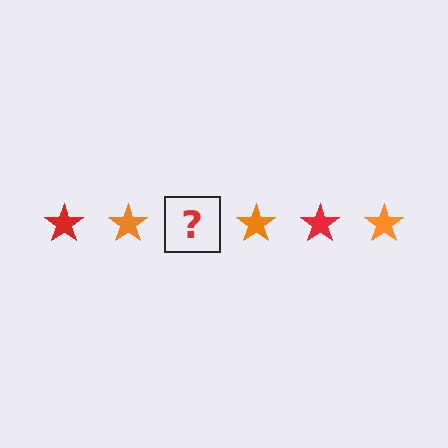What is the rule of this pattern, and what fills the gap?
The rule is that the pattern cycles through red, orange stars. The gap should be filled with a red star.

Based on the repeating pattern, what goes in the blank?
The blank should be a red star.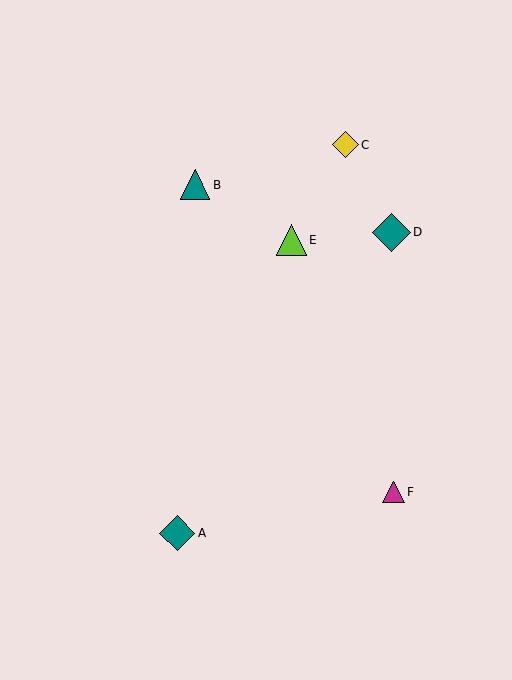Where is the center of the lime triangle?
The center of the lime triangle is at (291, 240).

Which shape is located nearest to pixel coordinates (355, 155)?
The yellow diamond (labeled C) at (345, 145) is nearest to that location.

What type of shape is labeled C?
Shape C is a yellow diamond.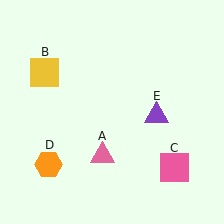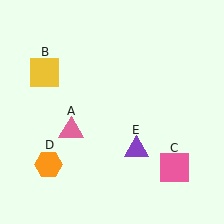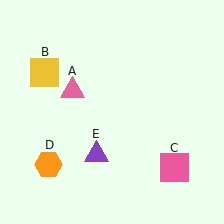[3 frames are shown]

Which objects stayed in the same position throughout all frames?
Yellow square (object B) and pink square (object C) and orange hexagon (object D) remained stationary.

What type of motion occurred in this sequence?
The pink triangle (object A), purple triangle (object E) rotated clockwise around the center of the scene.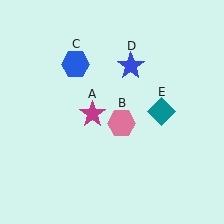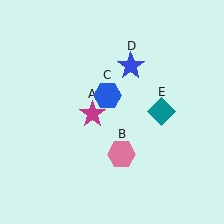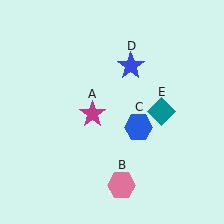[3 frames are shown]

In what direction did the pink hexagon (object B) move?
The pink hexagon (object B) moved down.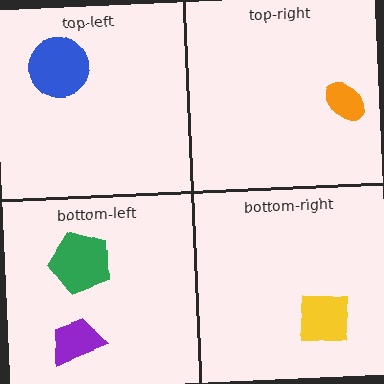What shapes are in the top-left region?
The blue circle.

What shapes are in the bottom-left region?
The green pentagon, the purple trapezoid.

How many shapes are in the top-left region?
1.